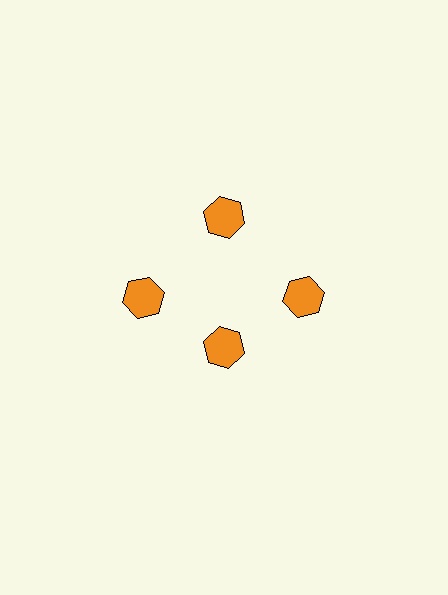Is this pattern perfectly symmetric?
No. The 4 orange hexagons are arranged in a ring, but one element near the 6 o'clock position is pulled inward toward the center, breaking the 4-fold rotational symmetry.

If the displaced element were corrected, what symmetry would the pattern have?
It would have 4-fold rotational symmetry — the pattern would map onto itself every 90 degrees.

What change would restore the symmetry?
The symmetry would be restored by moving it outward, back onto the ring so that all 4 hexagons sit at equal angles and equal distance from the center.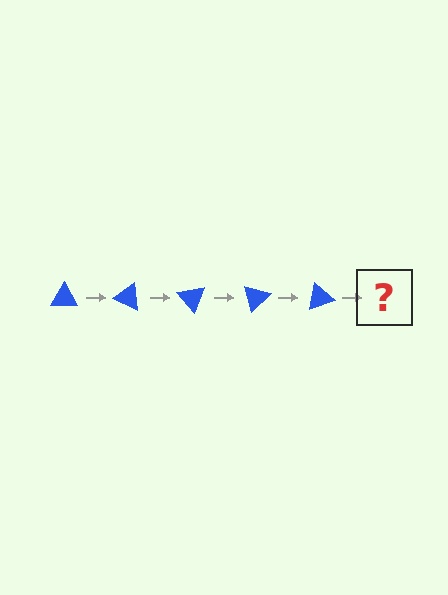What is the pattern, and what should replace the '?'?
The pattern is that the triangle rotates 25 degrees each step. The '?' should be a blue triangle rotated 125 degrees.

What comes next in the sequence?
The next element should be a blue triangle rotated 125 degrees.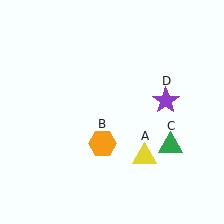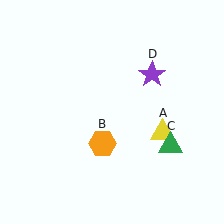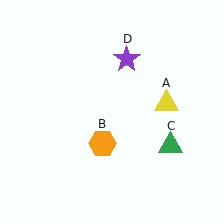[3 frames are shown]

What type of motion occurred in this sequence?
The yellow triangle (object A), purple star (object D) rotated counterclockwise around the center of the scene.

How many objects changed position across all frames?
2 objects changed position: yellow triangle (object A), purple star (object D).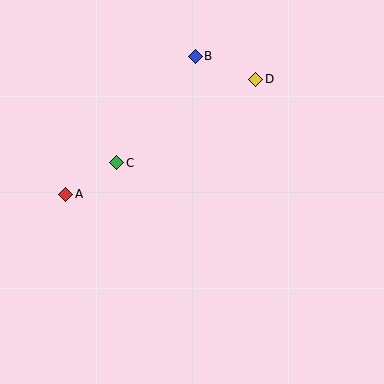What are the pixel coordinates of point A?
Point A is at (66, 194).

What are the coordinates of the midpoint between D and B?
The midpoint between D and B is at (225, 68).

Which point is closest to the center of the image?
Point C at (117, 163) is closest to the center.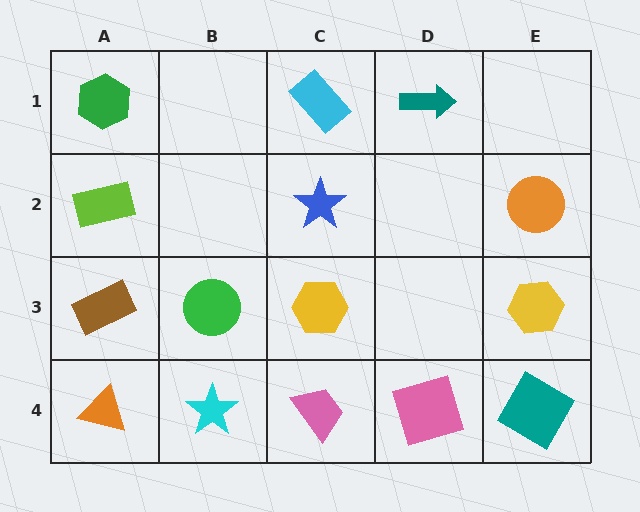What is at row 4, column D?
A pink square.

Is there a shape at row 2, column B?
No, that cell is empty.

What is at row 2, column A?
A lime rectangle.